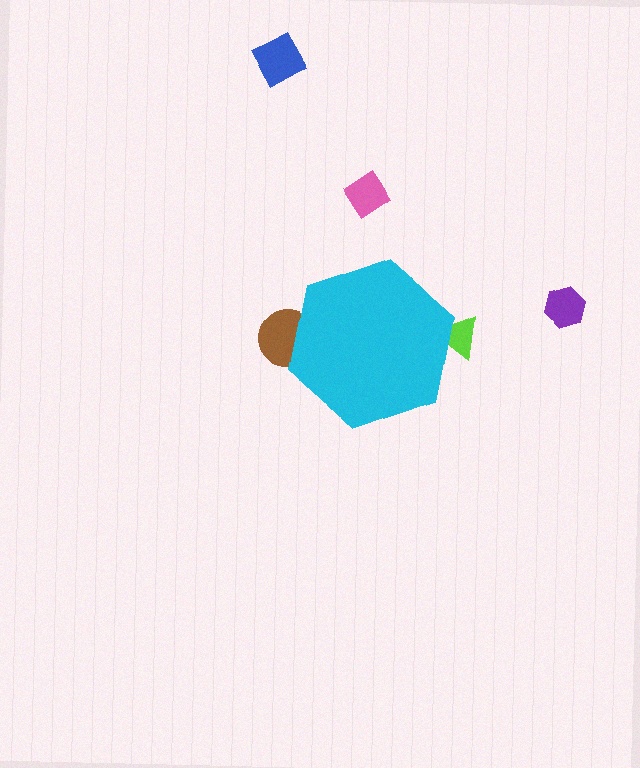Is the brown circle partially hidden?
Yes, the brown circle is partially hidden behind the cyan hexagon.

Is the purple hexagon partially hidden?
No, the purple hexagon is fully visible.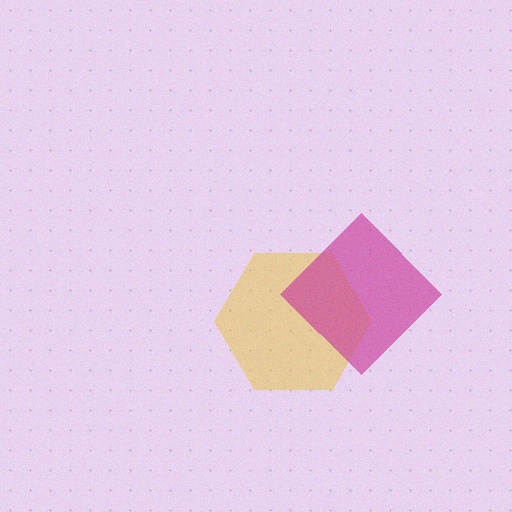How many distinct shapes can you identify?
There are 2 distinct shapes: a yellow hexagon, a magenta diamond.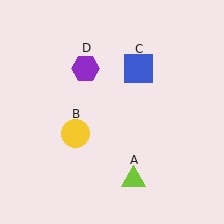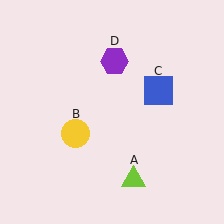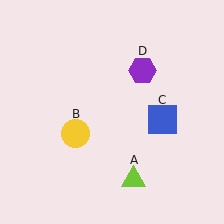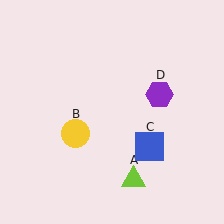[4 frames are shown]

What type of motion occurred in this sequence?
The blue square (object C), purple hexagon (object D) rotated clockwise around the center of the scene.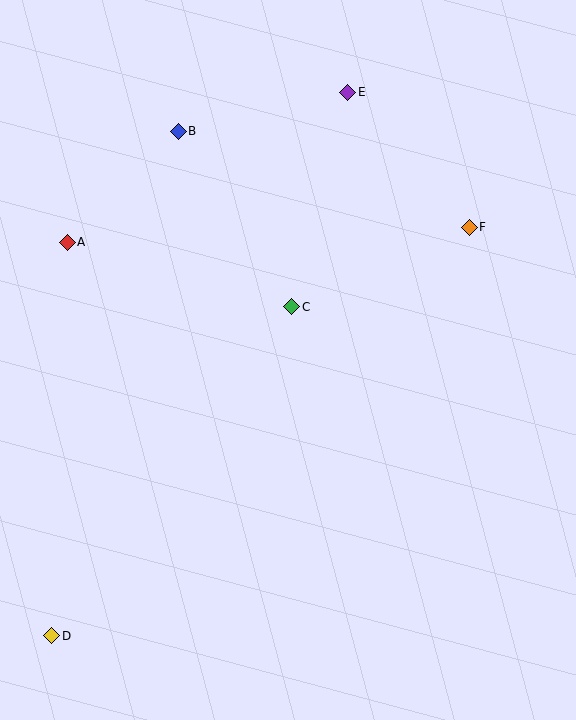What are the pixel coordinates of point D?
Point D is at (52, 636).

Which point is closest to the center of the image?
Point C at (292, 307) is closest to the center.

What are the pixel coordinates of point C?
Point C is at (292, 307).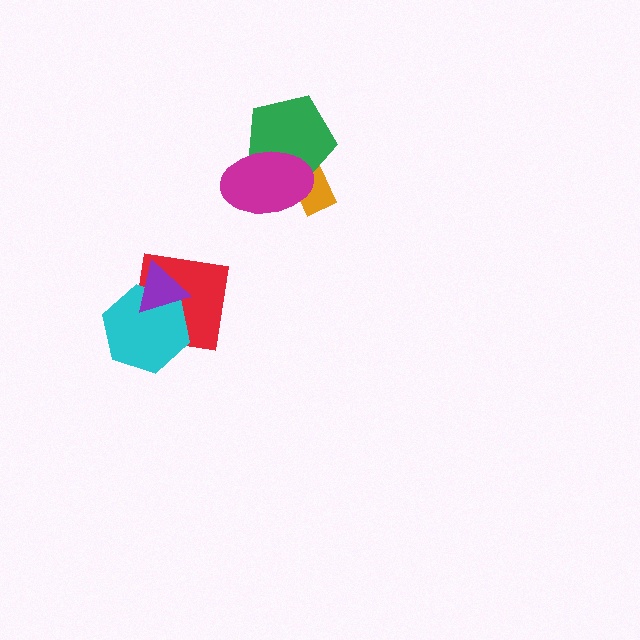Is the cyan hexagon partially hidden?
Yes, it is partially covered by another shape.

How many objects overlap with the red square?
2 objects overlap with the red square.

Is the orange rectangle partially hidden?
Yes, it is partially covered by another shape.